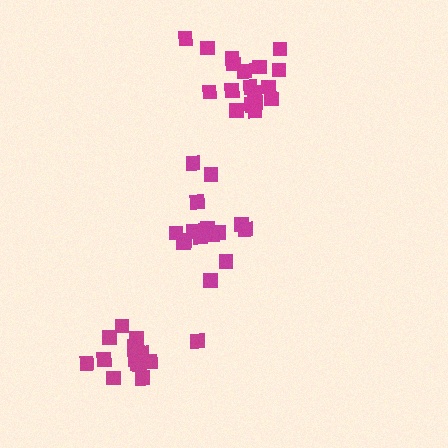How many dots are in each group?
Group 1: 19 dots, Group 2: 17 dots, Group 3: 16 dots (52 total).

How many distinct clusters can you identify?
There are 3 distinct clusters.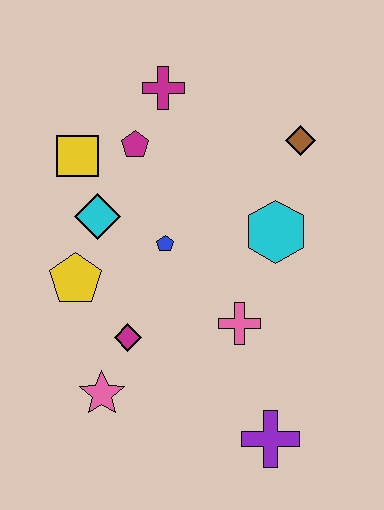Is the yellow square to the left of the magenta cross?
Yes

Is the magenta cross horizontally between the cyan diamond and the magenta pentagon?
No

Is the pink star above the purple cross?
Yes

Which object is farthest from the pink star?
The brown diamond is farthest from the pink star.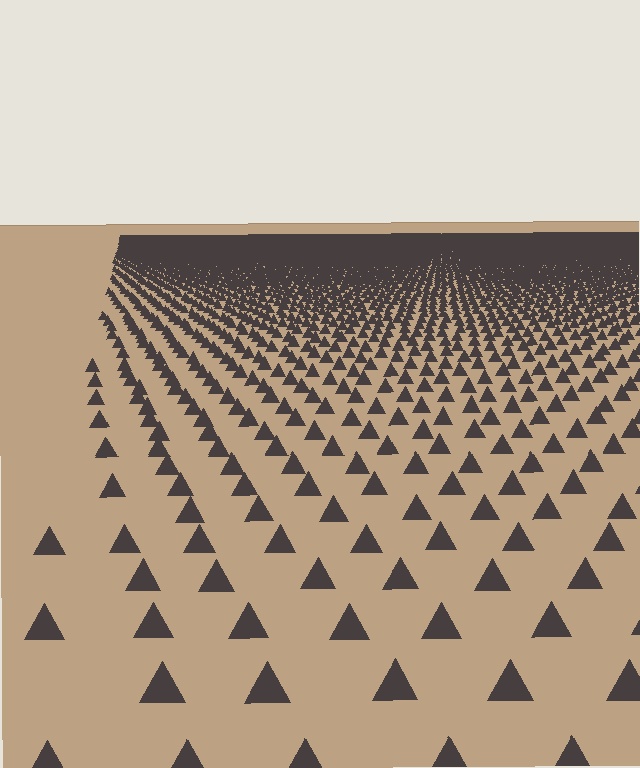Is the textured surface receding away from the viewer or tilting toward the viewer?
The surface is receding away from the viewer. Texture elements get smaller and denser toward the top.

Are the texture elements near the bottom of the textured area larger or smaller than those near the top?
Larger. Near the bottom, elements are closer to the viewer and appear at a bigger on-screen size.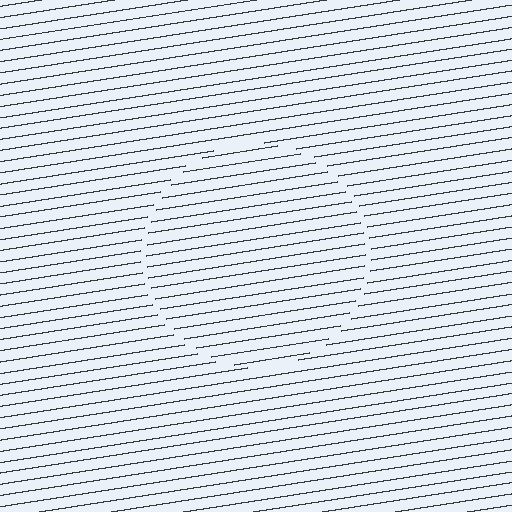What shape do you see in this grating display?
An illusory circle. The interior of the shape contains the same grating, shifted by half a period — the contour is defined by the phase discontinuity where line-ends from the inner and outer gratings abut.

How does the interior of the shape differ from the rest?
The interior of the shape contains the same grating, shifted by half a period — the contour is defined by the phase discontinuity where line-ends from the inner and outer gratings abut.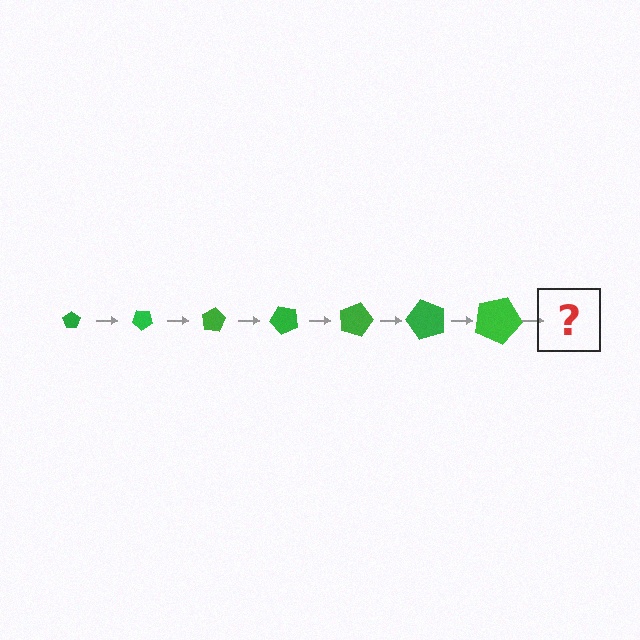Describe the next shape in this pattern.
It should be a pentagon, larger than the previous one and rotated 280 degrees from the start.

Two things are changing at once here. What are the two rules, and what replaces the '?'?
The two rules are that the pentagon grows larger each step and it rotates 40 degrees each step. The '?' should be a pentagon, larger than the previous one and rotated 280 degrees from the start.